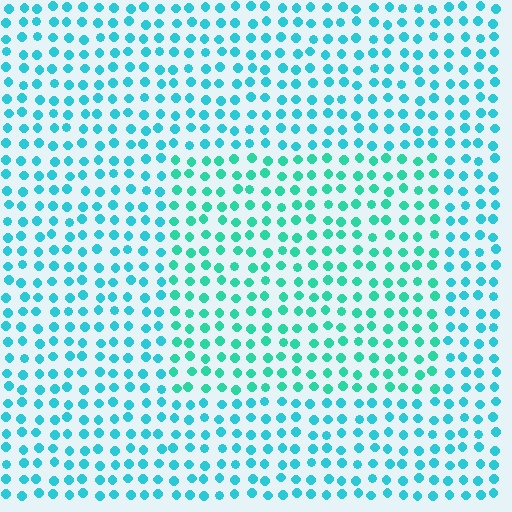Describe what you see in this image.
The image is filled with small cyan elements in a uniform arrangement. A rectangle-shaped region is visible where the elements are tinted to a slightly different hue, forming a subtle color boundary.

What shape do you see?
I see a rectangle.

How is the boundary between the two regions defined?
The boundary is defined purely by a slight shift in hue (about 23 degrees). Spacing, size, and orientation are identical on both sides.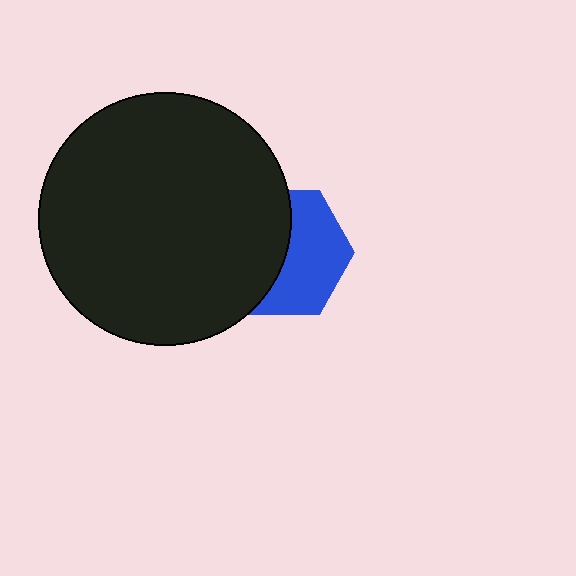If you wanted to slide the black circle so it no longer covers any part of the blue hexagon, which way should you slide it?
Slide it left — that is the most direct way to separate the two shapes.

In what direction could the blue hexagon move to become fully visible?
The blue hexagon could move right. That would shift it out from behind the black circle entirely.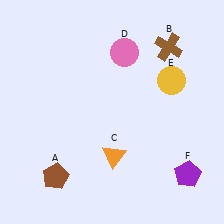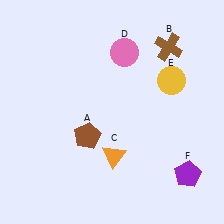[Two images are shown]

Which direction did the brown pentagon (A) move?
The brown pentagon (A) moved up.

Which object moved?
The brown pentagon (A) moved up.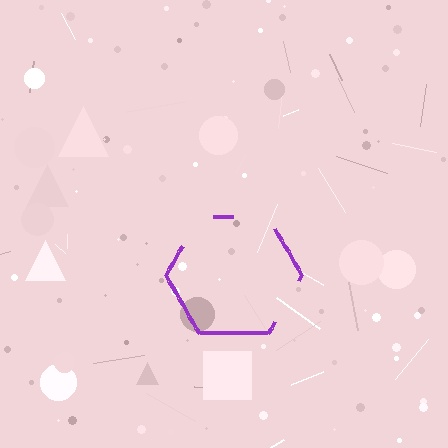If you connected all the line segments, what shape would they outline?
They would outline a hexagon.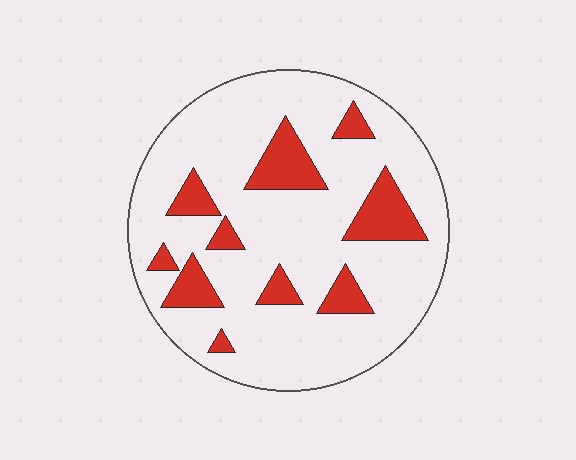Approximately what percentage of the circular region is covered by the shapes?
Approximately 20%.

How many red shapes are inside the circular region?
10.